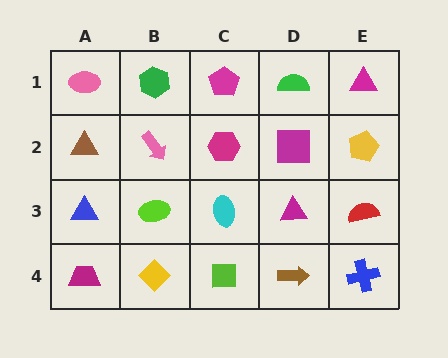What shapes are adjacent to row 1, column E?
A yellow pentagon (row 2, column E), a green semicircle (row 1, column D).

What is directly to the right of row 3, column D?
A red semicircle.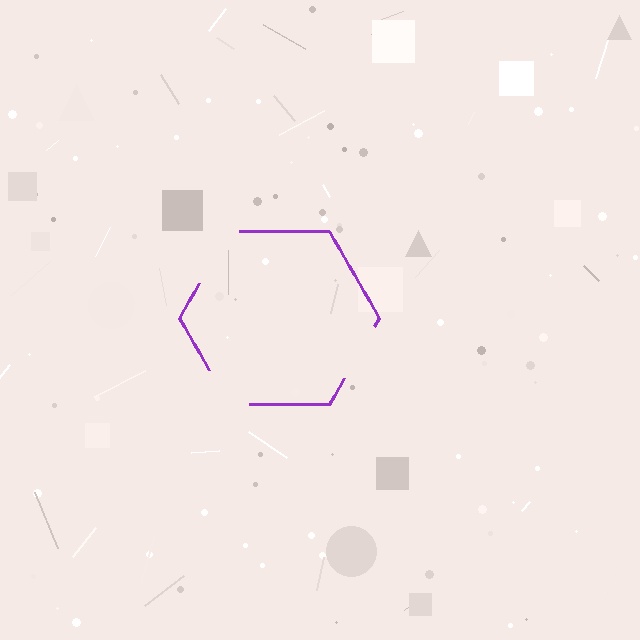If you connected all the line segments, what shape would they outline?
They would outline a hexagon.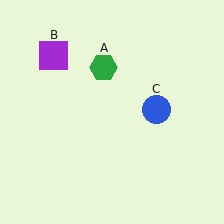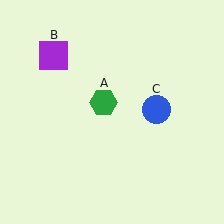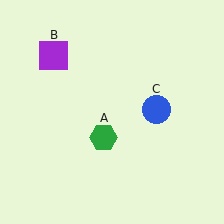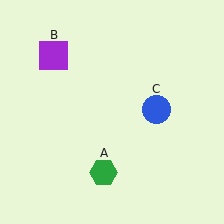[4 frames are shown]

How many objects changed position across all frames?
1 object changed position: green hexagon (object A).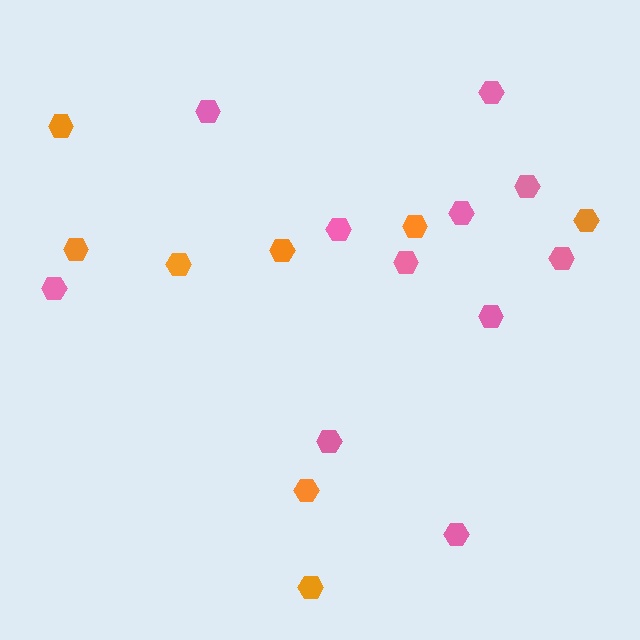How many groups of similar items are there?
There are 2 groups: one group of pink hexagons (11) and one group of orange hexagons (8).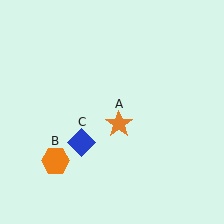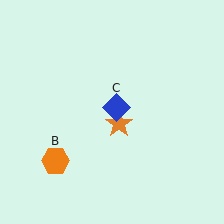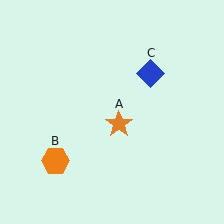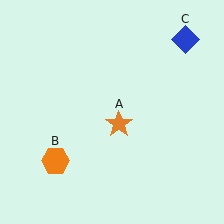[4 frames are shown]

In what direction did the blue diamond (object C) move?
The blue diamond (object C) moved up and to the right.